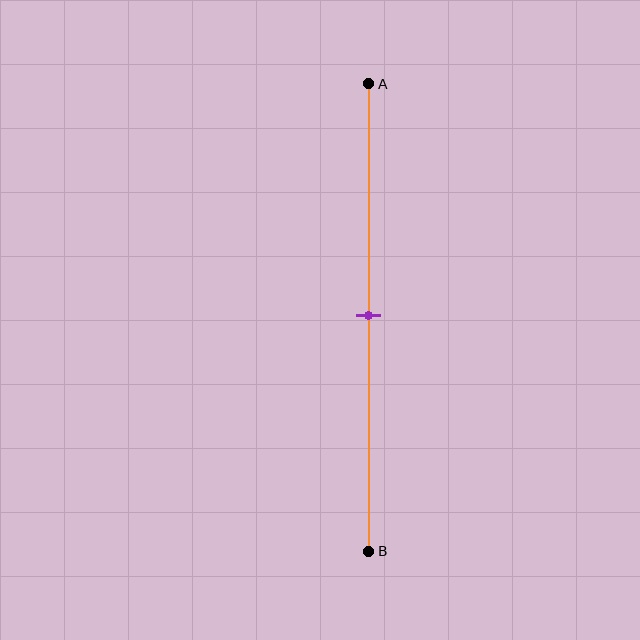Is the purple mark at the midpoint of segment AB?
Yes, the mark is approximately at the midpoint.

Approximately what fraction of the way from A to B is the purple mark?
The purple mark is approximately 50% of the way from A to B.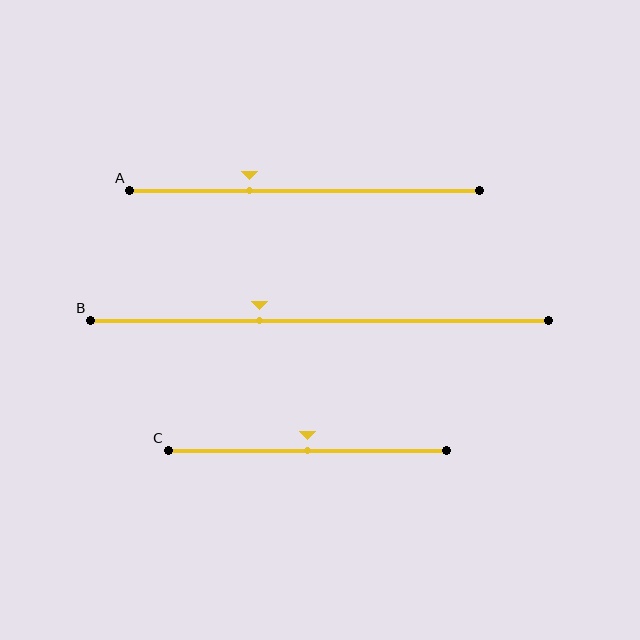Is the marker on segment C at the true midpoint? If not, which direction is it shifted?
Yes, the marker on segment C is at the true midpoint.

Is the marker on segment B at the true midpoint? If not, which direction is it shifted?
No, the marker on segment B is shifted to the left by about 13% of the segment length.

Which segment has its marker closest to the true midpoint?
Segment C has its marker closest to the true midpoint.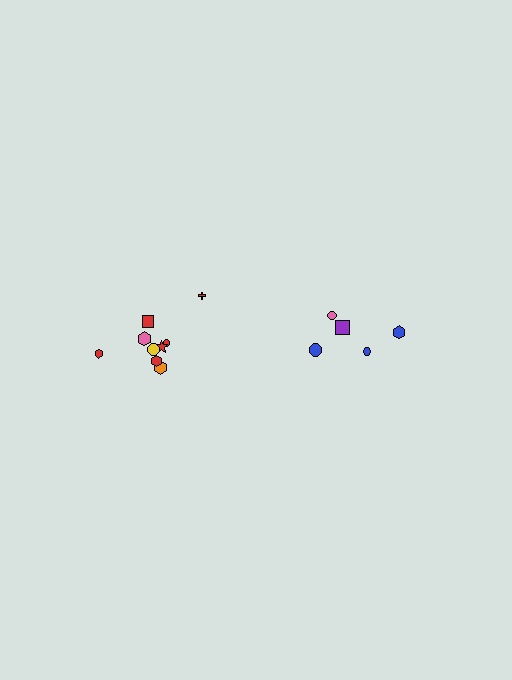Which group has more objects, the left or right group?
The left group.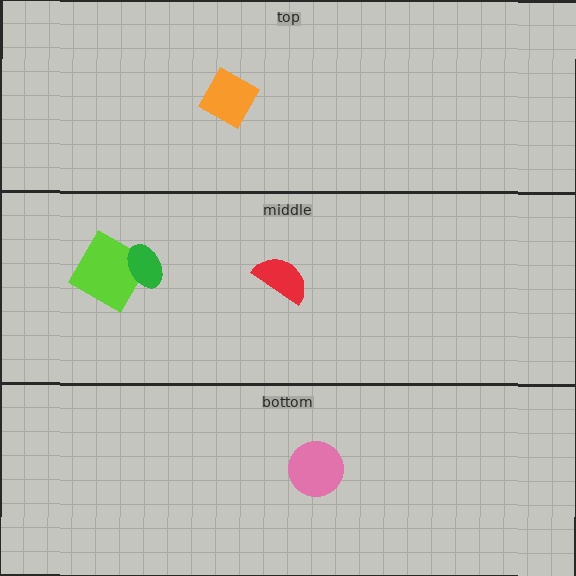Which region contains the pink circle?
The bottom region.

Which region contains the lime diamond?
The middle region.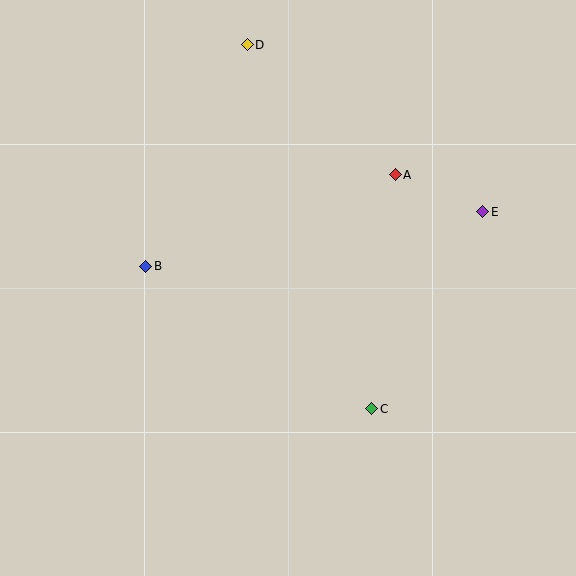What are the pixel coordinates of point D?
Point D is at (247, 45).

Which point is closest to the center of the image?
Point B at (146, 266) is closest to the center.